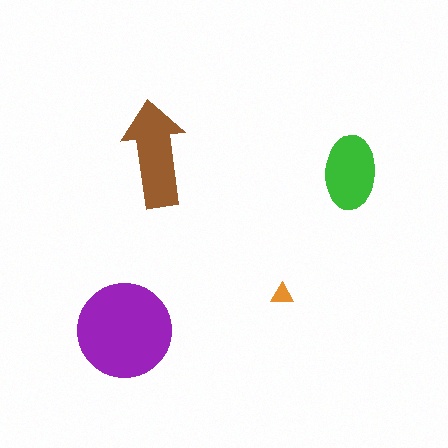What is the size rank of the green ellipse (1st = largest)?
3rd.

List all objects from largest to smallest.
The purple circle, the brown arrow, the green ellipse, the orange triangle.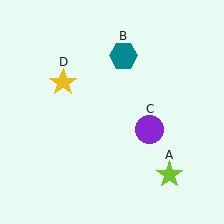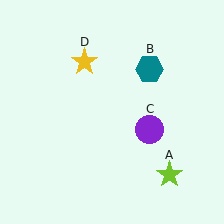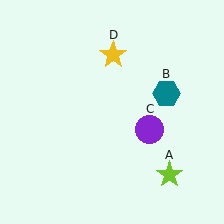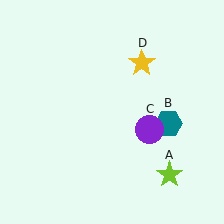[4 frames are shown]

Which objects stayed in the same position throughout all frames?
Lime star (object A) and purple circle (object C) remained stationary.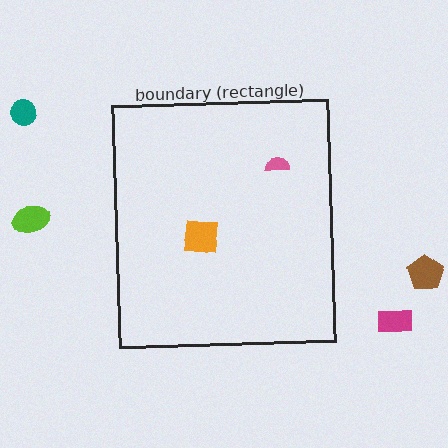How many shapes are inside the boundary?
2 inside, 4 outside.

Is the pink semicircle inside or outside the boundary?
Inside.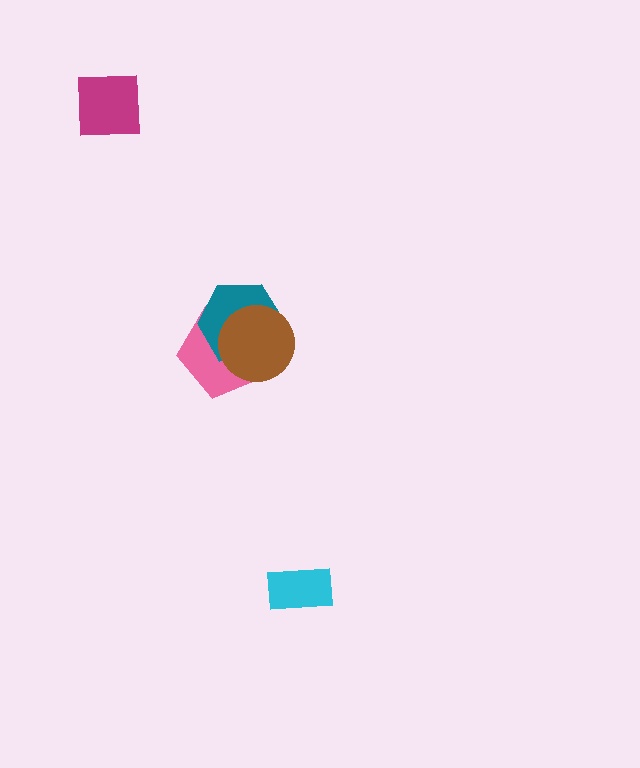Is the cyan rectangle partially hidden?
No, no other shape covers it.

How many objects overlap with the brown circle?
2 objects overlap with the brown circle.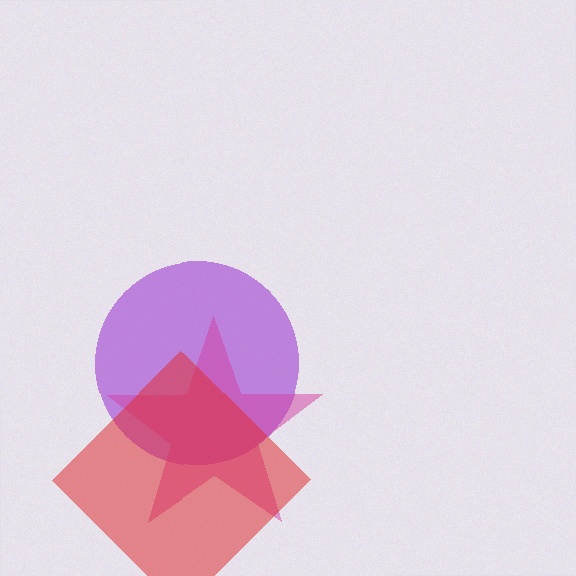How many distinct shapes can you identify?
There are 3 distinct shapes: a purple circle, a magenta star, a red diamond.